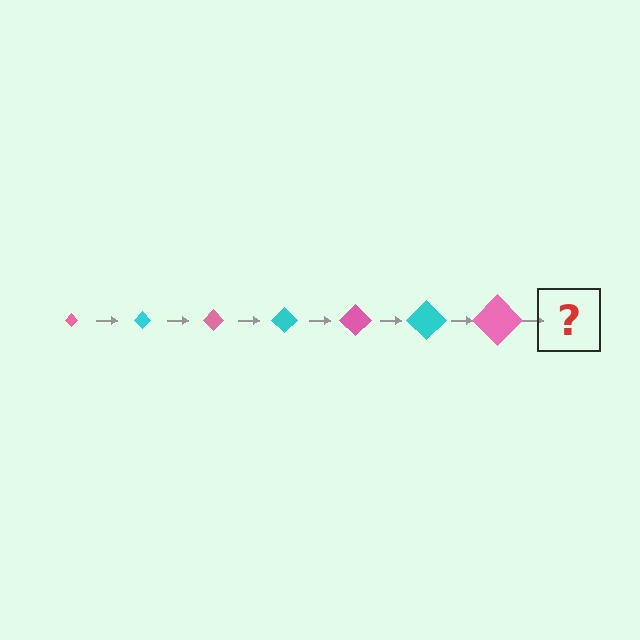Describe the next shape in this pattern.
It should be a cyan diamond, larger than the previous one.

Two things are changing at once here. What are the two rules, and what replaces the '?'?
The two rules are that the diamond grows larger each step and the color cycles through pink and cyan. The '?' should be a cyan diamond, larger than the previous one.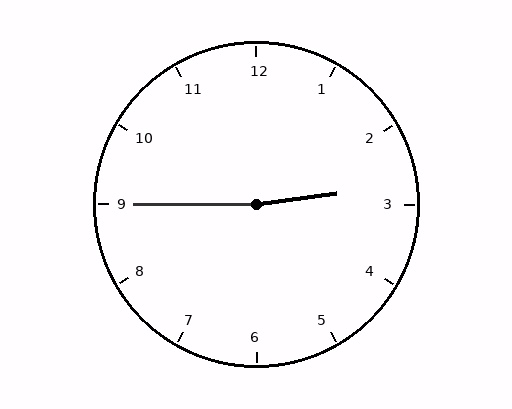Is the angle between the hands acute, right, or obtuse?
It is obtuse.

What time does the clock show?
2:45.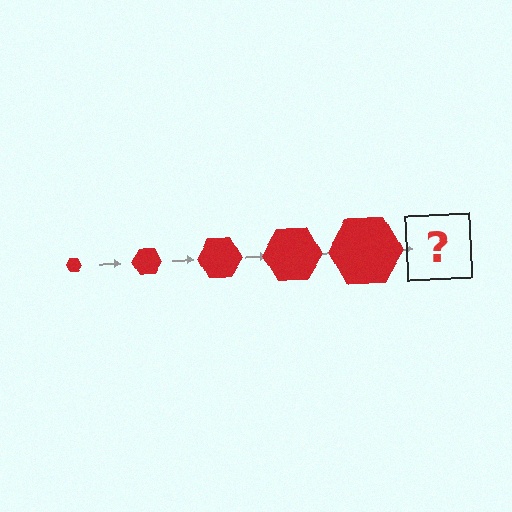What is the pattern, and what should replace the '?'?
The pattern is that the hexagon gets progressively larger each step. The '?' should be a red hexagon, larger than the previous one.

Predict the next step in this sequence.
The next step is a red hexagon, larger than the previous one.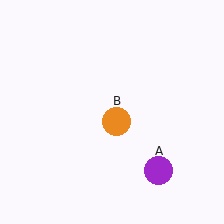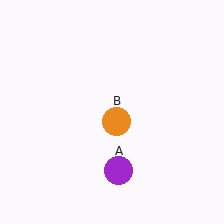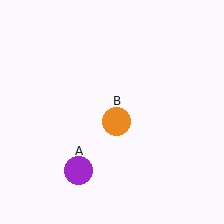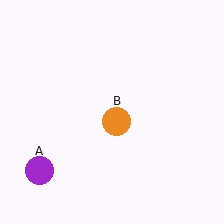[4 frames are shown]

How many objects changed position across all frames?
1 object changed position: purple circle (object A).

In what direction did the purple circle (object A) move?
The purple circle (object A) moved left.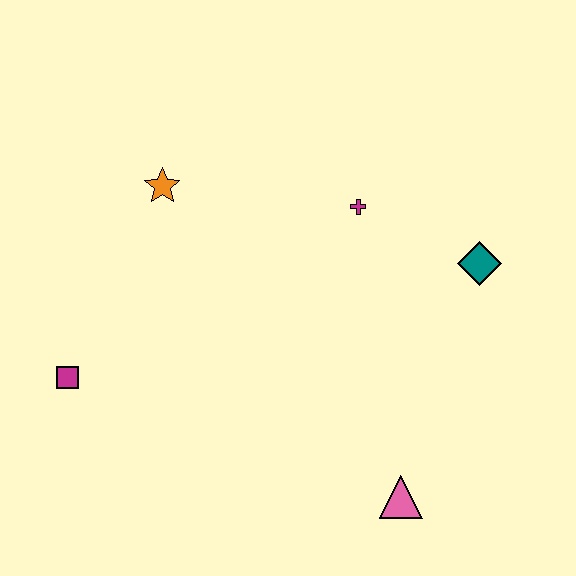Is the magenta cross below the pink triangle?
No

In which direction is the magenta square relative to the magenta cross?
The magenta square is to the left of the magenta cross.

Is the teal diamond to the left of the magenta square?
No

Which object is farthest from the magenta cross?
The magenta square is farthest from the magenta cross.